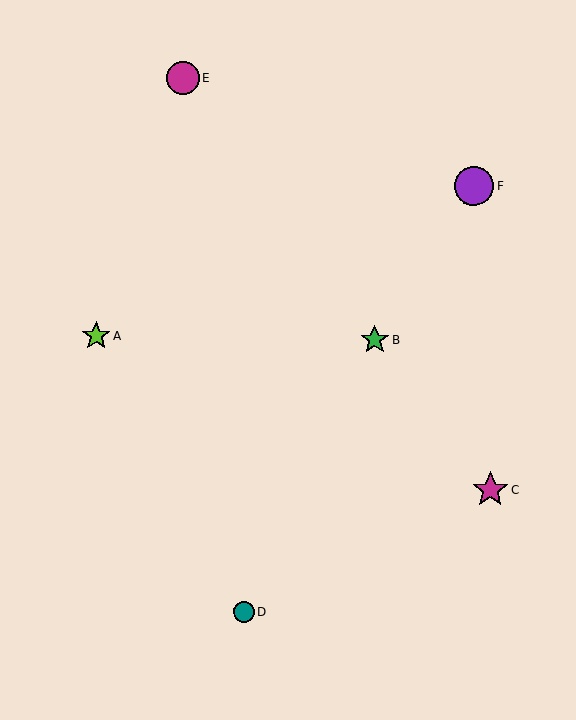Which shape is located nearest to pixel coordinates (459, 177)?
The purple circle (labeled F) at (474, 186) is nearest to that location.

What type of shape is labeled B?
Shape B is a green star.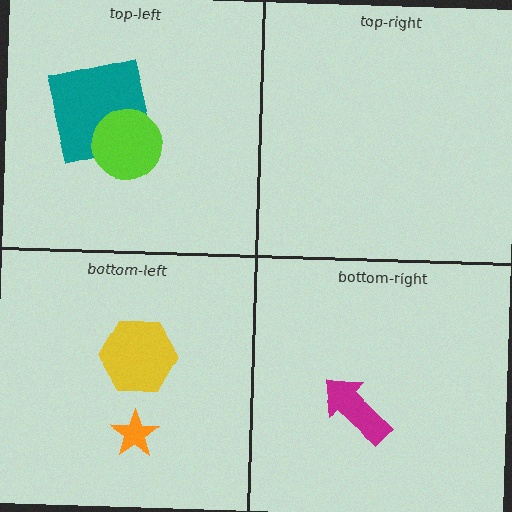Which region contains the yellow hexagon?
The bottom-left region.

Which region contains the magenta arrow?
The bottom-right region.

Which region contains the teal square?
The top-left region.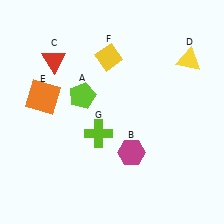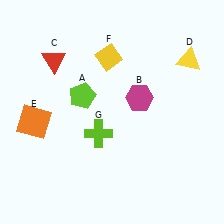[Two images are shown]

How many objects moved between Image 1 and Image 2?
2 objects moved between the two images.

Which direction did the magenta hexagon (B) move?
The magenta hexagon (B) moved up.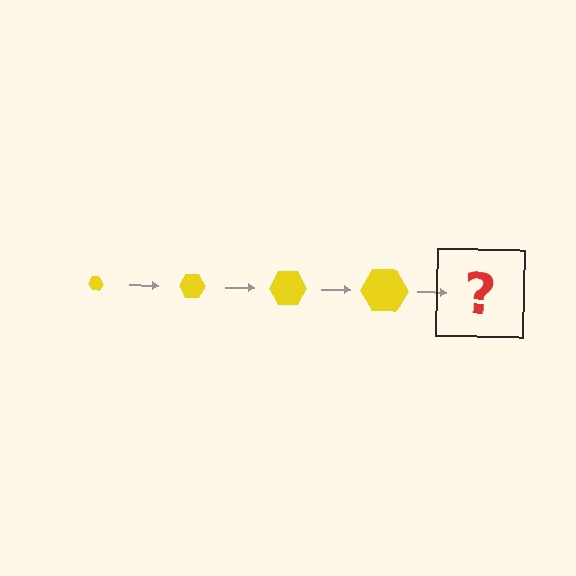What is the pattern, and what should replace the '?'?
The pattern is that the hexagon gets progressively larger each step. The '?' should be a yellow hexagon, larger than the previous one.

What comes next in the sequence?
The next element should be a yellow hexagon, larger than the previous one.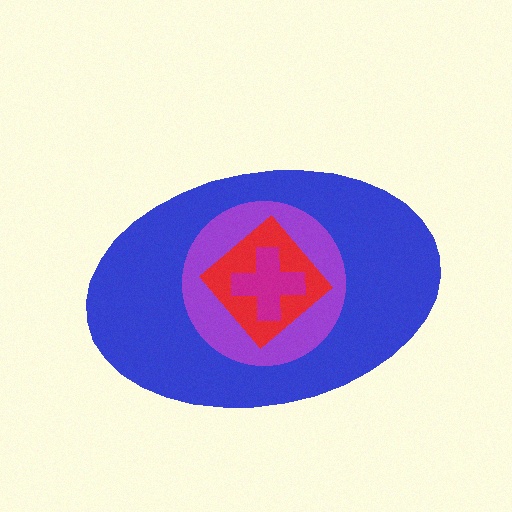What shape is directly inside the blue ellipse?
The purple circle.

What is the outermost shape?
The blue ellipse.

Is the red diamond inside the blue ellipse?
Yes.